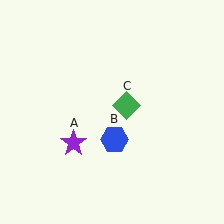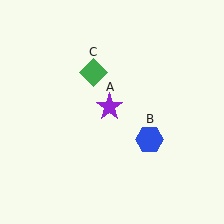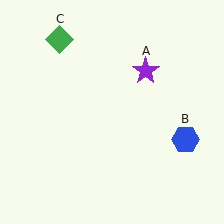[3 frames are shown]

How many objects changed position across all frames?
3 objects changed position: purple star (object A), blue hexagon (object B), green diamond (object C).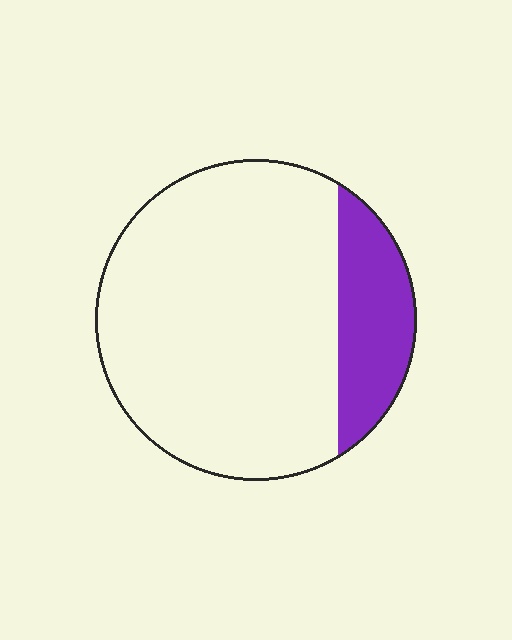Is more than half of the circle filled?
No.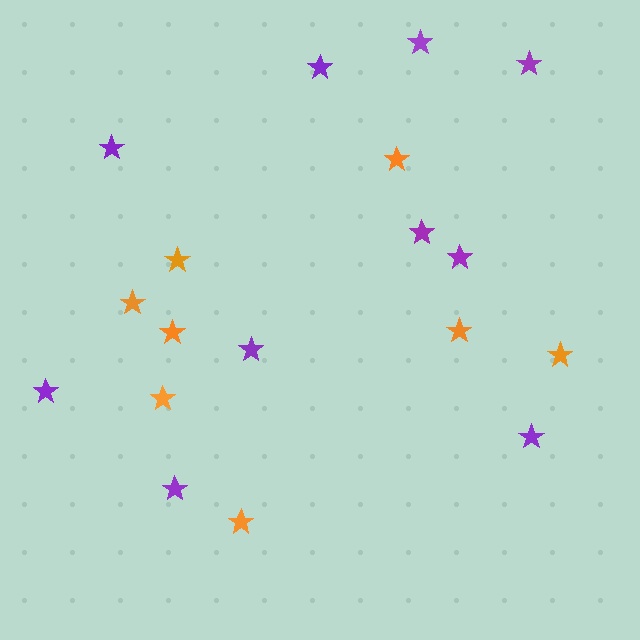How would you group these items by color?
There are 2 groups: one group of orange stars (8) and one group of purple stars (10).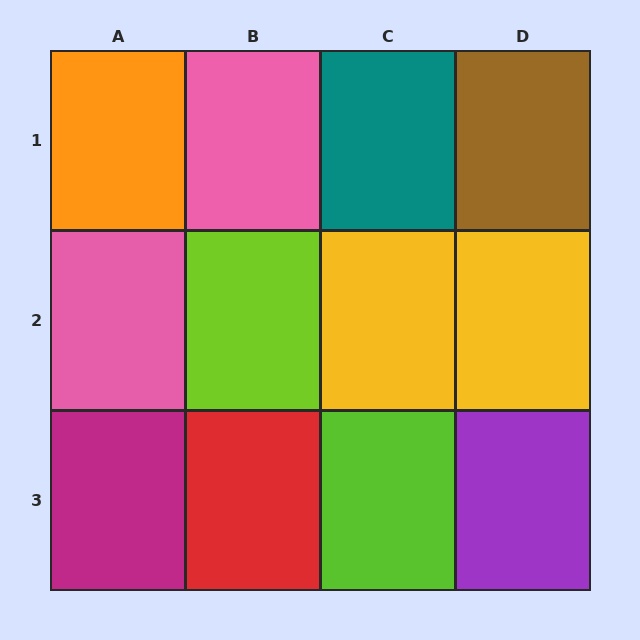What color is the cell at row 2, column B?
Lime.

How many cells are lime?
2 cells are lime.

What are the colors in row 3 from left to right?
Magenta, red, lime, purple.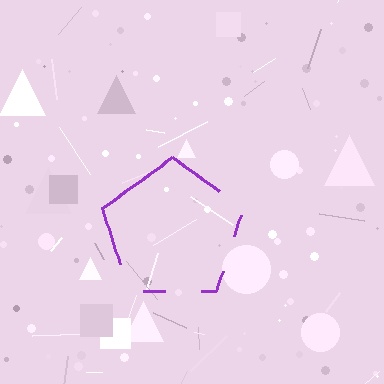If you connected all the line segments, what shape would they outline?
They would outline a pentagon.